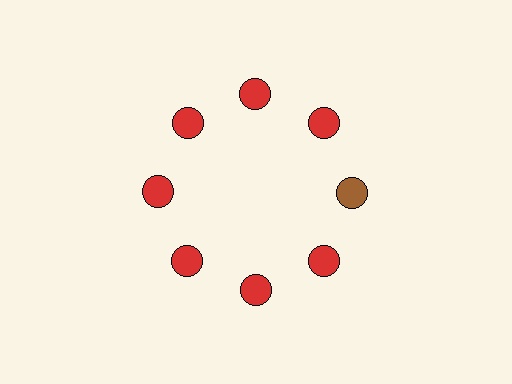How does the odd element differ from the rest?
It has a different color: brown instead of red.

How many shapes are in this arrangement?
There are 8 shapes arranged in a ring pattern.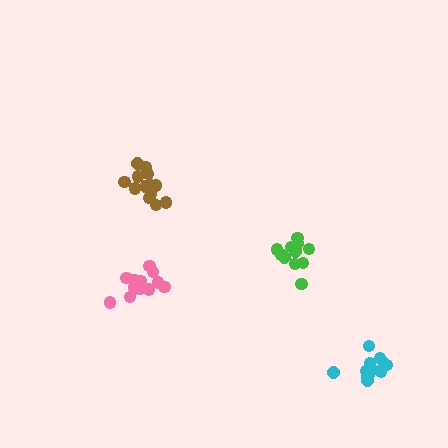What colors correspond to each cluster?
The clusters are colored: brown, green, cyan, pink.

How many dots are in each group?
Group 1: 14 dots, Group 2: 13 dots, Group 3: 12 dots, Group 4: 14 dots (53 total).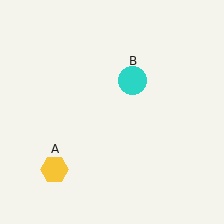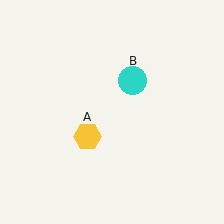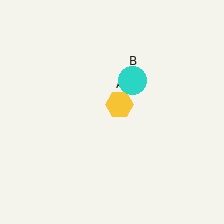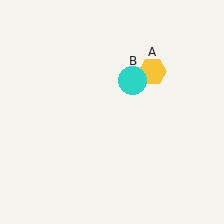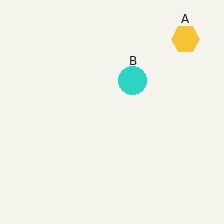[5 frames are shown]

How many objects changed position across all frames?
1 object changed position: yellow hexagon (object A).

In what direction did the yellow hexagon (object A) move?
The yellow hexagon (object A) moved up and to the right.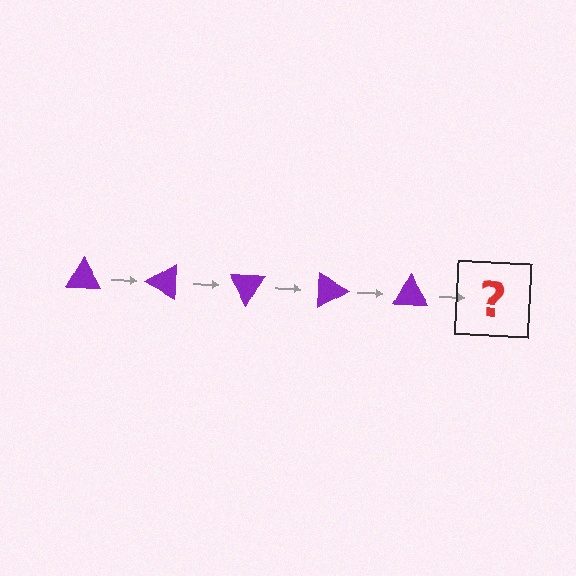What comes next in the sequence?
The next element should be a purple triangle rotated 150 degrees.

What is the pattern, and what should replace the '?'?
The pattern is that the triangle rotates 30 degrees each step. The '?' should be a purple triangle rotated 150 degrees.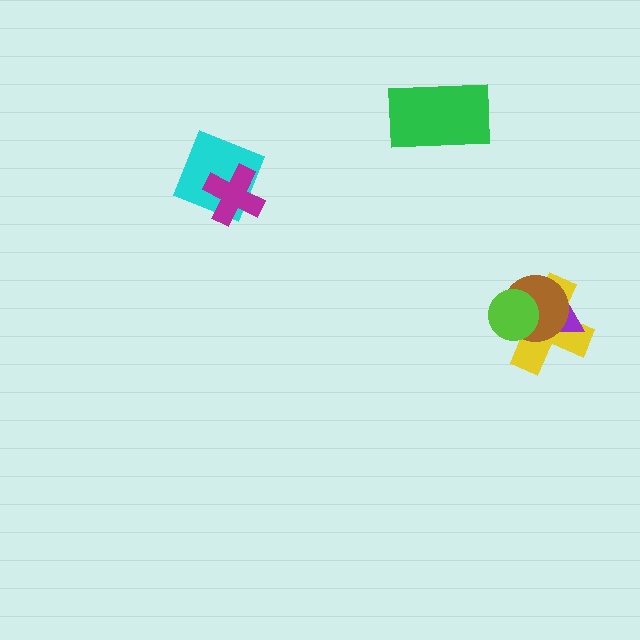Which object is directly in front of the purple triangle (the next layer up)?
The brown circle is directly in front of the purple triangle.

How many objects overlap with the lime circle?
3 objects overlap with the lime circle.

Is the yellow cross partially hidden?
Yes, it is partially covered by another shape.